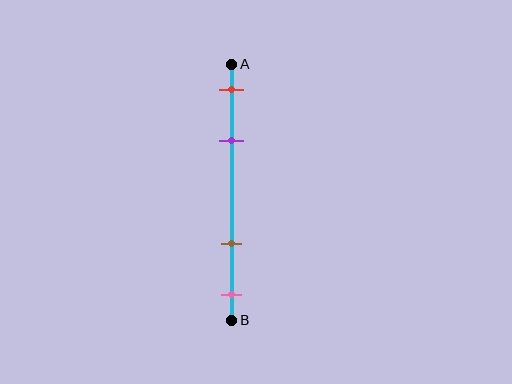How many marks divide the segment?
There are 4 marks dividing the segment.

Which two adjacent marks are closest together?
The red and purple marks are the closest adjacent pair.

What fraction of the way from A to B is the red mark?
The red mark is approximately 10% (0.1) of the way from A to B.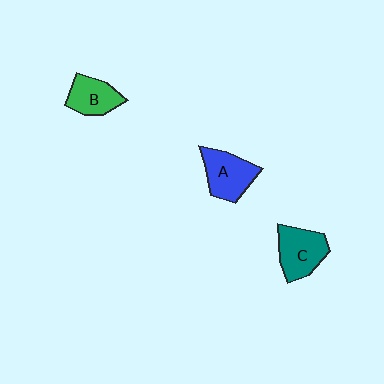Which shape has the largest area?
Shape A (blue).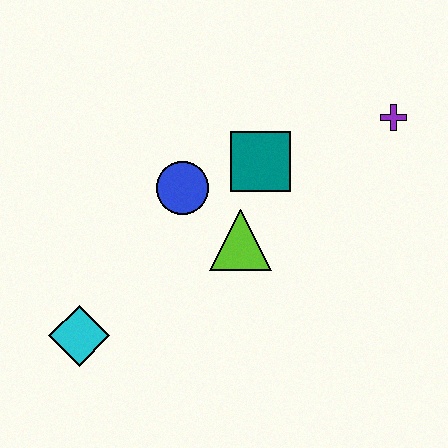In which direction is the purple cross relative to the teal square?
The purple cross is to the right of the teal square.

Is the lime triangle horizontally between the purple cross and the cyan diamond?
Yes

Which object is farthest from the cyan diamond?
The purple cross is farthest from the cyan diamond.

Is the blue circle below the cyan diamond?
No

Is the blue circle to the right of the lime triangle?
No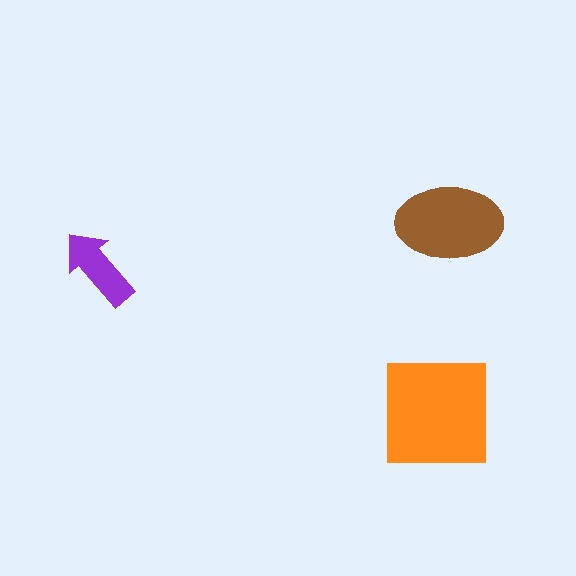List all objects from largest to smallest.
The orange square, the brown ellipse, the purple arrow.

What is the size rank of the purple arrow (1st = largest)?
3rd.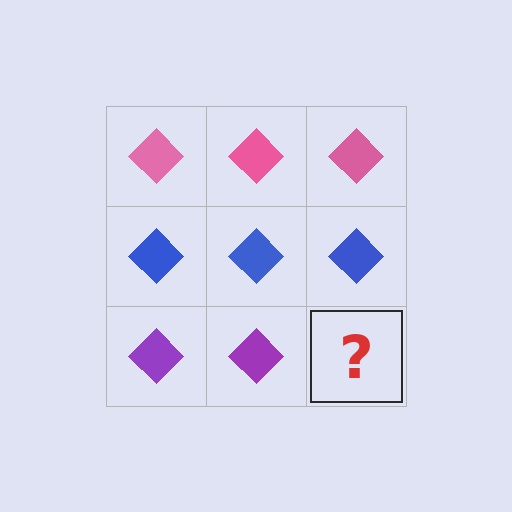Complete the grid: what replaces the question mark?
The question mark should be replaced with a purple diamond.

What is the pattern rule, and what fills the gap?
The rule is that each row has a consistent color. The gap should be filled with a purple diamond.